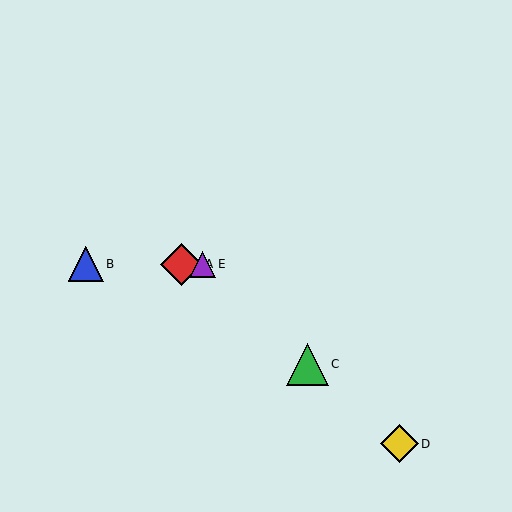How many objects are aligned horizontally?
3 objects (A, B, E) are aligned horizontally.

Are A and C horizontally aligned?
No, A is at y≈264 and C is at y≈365.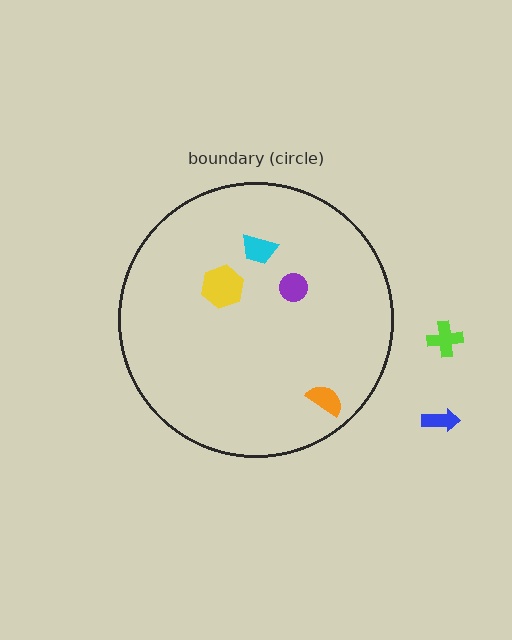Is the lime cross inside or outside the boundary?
Outside.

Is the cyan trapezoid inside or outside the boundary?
Inside.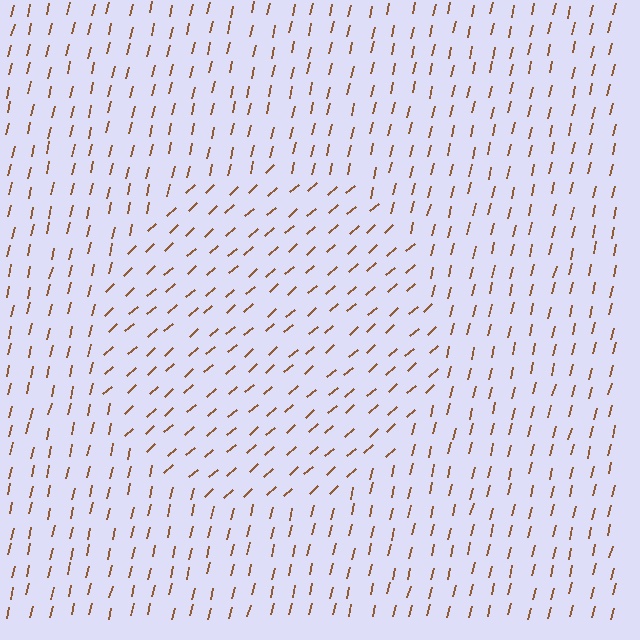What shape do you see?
I see a circle.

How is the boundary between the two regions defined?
The boundary is defined purely by a change in line orientation (approximately 35 degrees difference). All lines are the same color and thickness.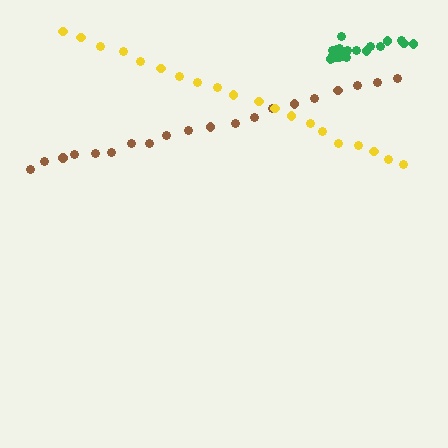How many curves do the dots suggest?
There are 3 distinct paths.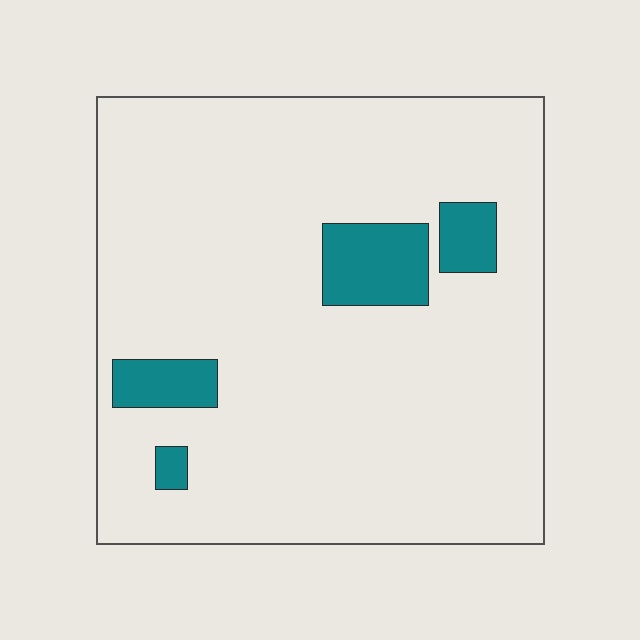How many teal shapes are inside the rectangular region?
4.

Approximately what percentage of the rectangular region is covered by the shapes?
Approximately 10%.